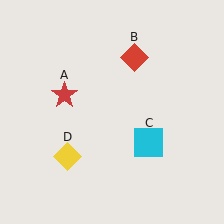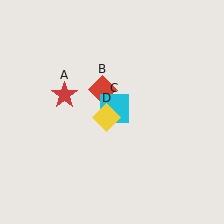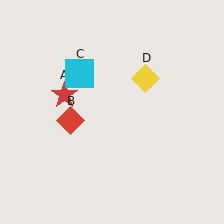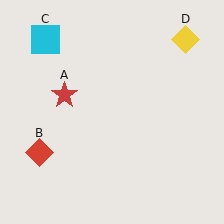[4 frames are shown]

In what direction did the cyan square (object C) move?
The cyan square (object C) moved up and to the left.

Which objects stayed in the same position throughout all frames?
Red star (object A) remained stationary.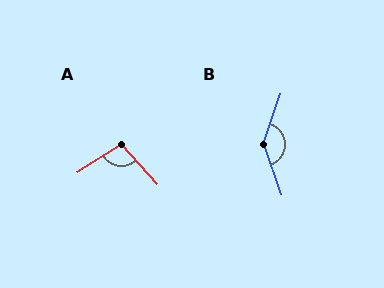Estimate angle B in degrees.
Approximately 142 degrees.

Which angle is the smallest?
A, at approximately 99 degrees.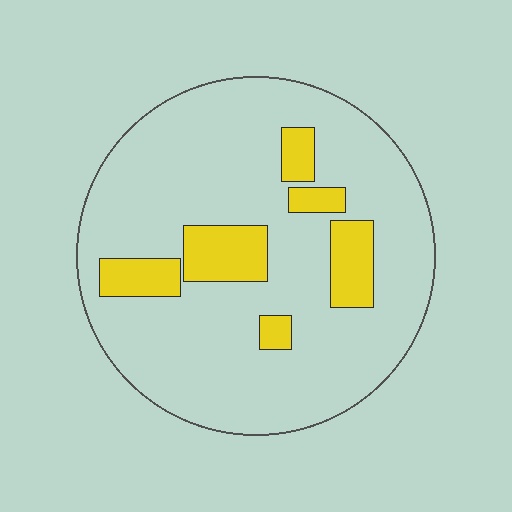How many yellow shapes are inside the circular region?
6.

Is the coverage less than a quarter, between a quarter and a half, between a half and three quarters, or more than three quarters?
Less than a quarter.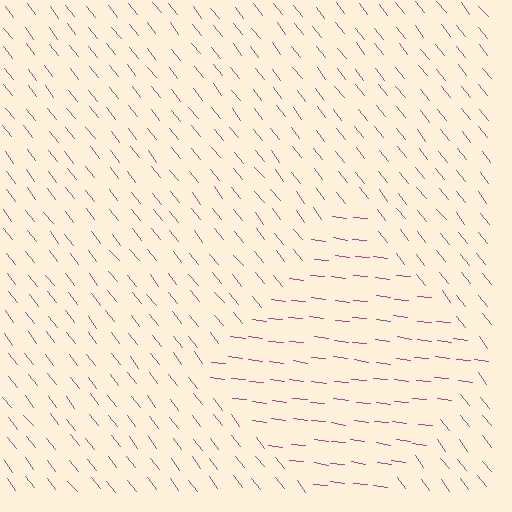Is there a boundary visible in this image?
Yes, there is a texture boundary formed by a change in line orientation.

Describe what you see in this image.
The image is filled with small magenta line segments. A diamond region in the image has lines oriented differently from the surrounding lines, creating a visible texture boundary.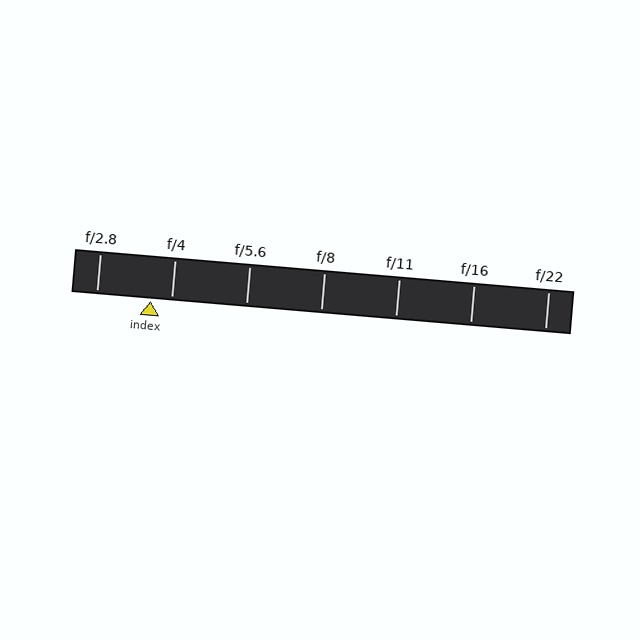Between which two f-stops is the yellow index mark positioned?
The index mark is between f/2.8 and f/4.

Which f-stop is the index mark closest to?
The index mark is closest to f/4.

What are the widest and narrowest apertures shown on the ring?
The widest aperture shown is f/2.8 and the narrowest is f/22.